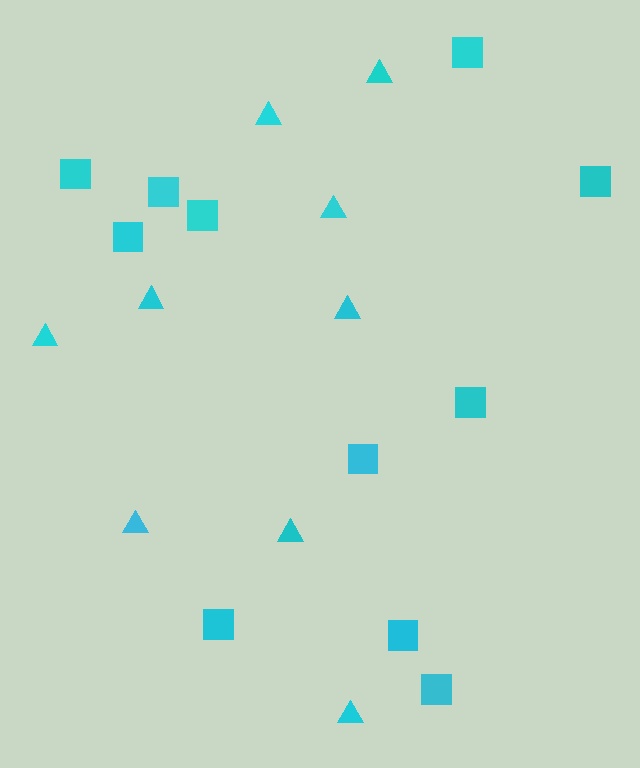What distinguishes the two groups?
There are 2 groups: one group of triangles (9) and one group of squares (11).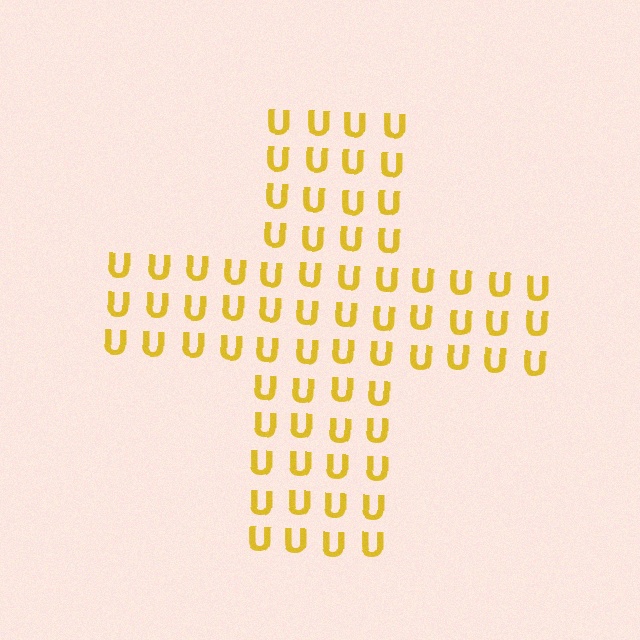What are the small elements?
The small elements are letter U's.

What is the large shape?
The large shape is a cross.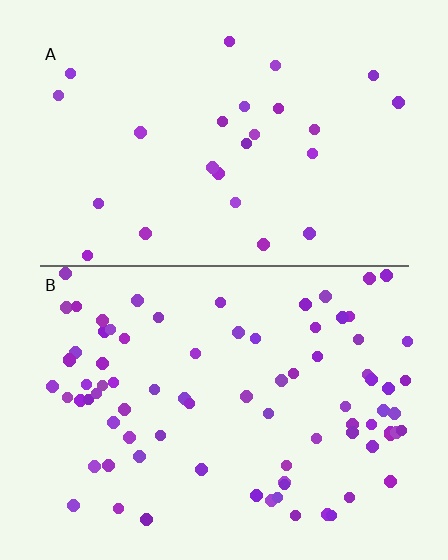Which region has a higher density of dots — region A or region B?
B (the bottom).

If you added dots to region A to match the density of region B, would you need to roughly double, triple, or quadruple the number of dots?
Approximately triple.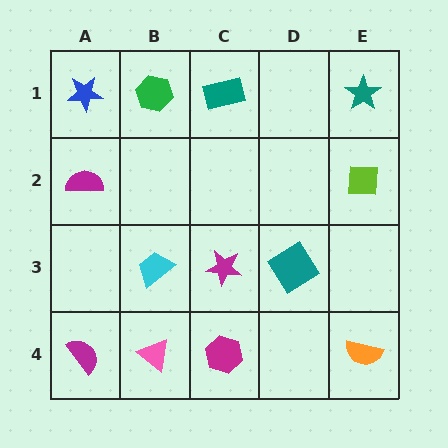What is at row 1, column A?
A blue star.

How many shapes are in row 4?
4 shapes.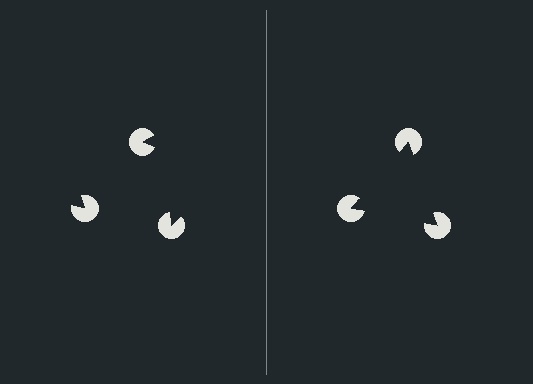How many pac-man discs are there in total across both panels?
6 — 3 on each side.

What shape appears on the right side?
An illusory triangle.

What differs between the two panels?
The pac-man discs are positioned identically on both sides; only the wedge orientations differ. On the right they align to a triangle; on the left they are misaligned.